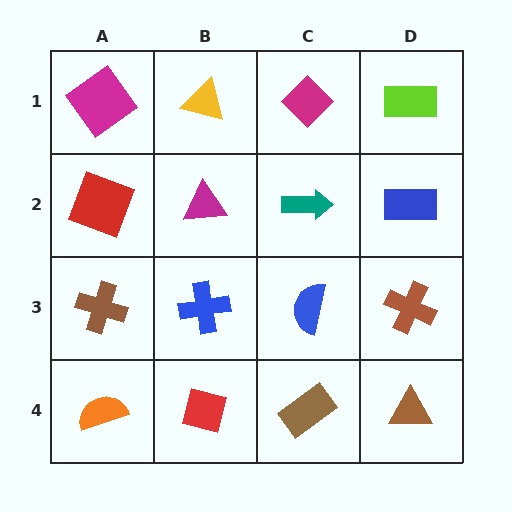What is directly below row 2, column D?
A brown cross.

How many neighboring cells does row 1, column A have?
2.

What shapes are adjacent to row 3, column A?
A red square (row 2, column A), an orange semicircle (row 4, column A), a blue cross (row 3, column B).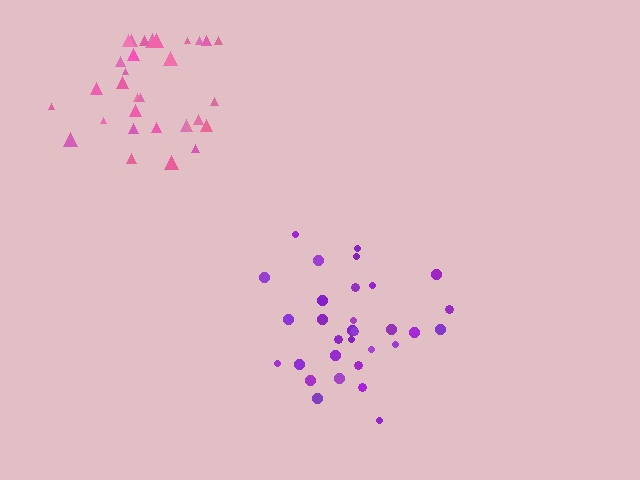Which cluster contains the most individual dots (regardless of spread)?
Purple (31).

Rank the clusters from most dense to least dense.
pink, purple.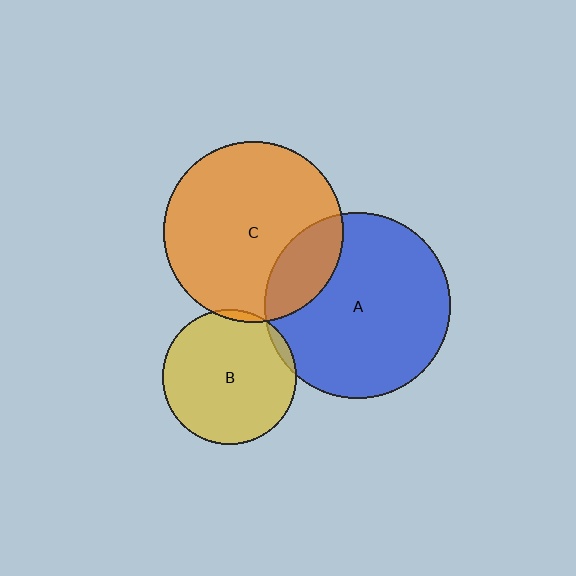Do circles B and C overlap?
Yes.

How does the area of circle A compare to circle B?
Approximately 1.9 times.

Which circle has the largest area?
Circle A (blue).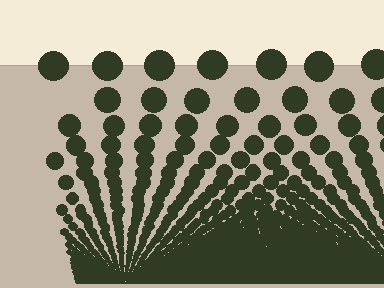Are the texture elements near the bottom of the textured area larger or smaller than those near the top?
Smaller. The gradient is inverted — elements near the bottom are smaller and denser.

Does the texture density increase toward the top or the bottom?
Density increases toward the bottom.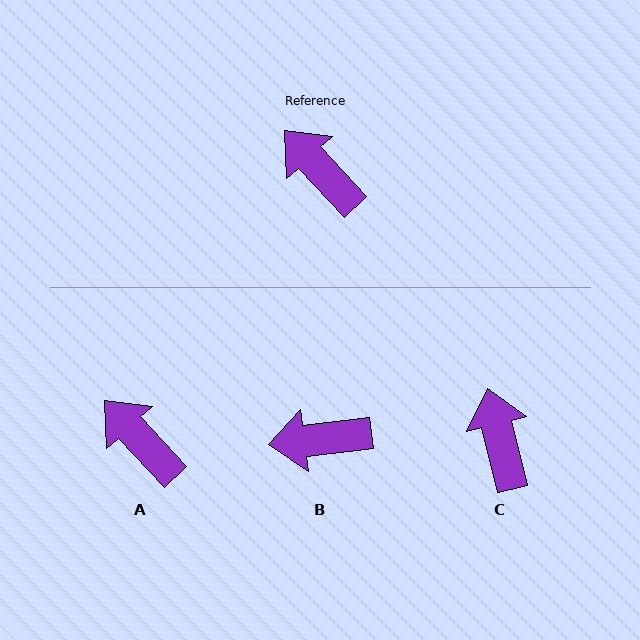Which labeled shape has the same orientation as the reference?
A.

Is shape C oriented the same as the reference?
No, it is off by about 29 degrees.